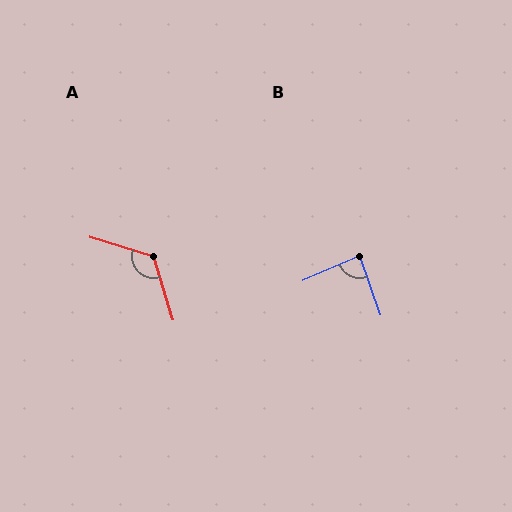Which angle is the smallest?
B, at approximately 85 degrees.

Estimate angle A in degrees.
Approximately 124 degrees.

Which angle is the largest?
A, at approximately 124 degrees.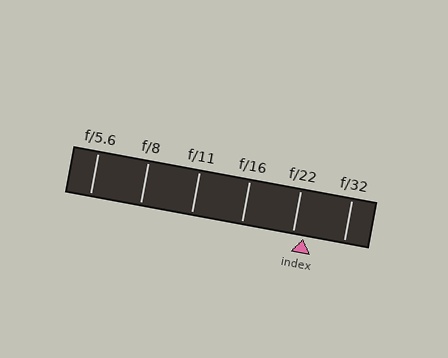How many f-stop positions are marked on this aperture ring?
There are 6 f-stop positions marked.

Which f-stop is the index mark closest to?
The index mark is closest to f/22.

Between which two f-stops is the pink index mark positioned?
The index mark is between f/22 and f/32.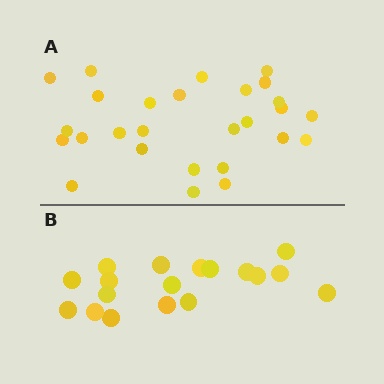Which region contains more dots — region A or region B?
Region A (the top region) has more dots.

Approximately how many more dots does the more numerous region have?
Region A has roughly 8 or so more dots than region B.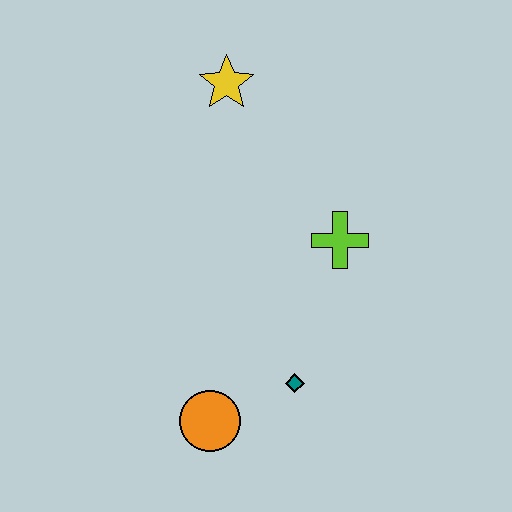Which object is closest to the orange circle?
The teal diamond is closest to the orange circle.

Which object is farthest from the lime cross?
The orange circle is farthest from the lime cross.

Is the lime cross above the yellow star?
No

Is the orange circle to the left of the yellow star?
Yes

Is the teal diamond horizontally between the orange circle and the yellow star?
No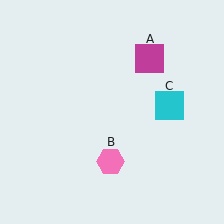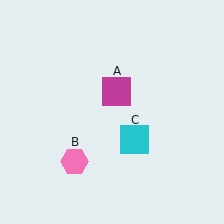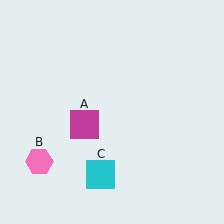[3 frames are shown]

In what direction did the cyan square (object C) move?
The cyan square (object C) moved down and to the left.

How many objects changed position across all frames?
3 objects changed position: magenta square (object A), pink hexagon (object B), cyan square (object C).